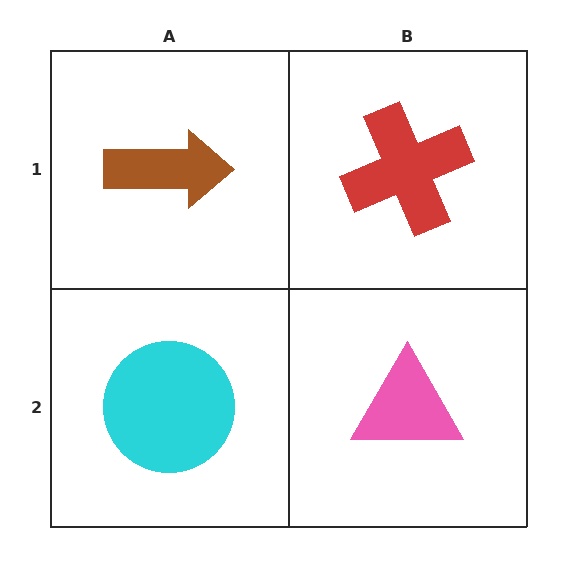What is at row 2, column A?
A cyan circle.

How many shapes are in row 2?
2 shapes.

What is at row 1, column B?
A red cross.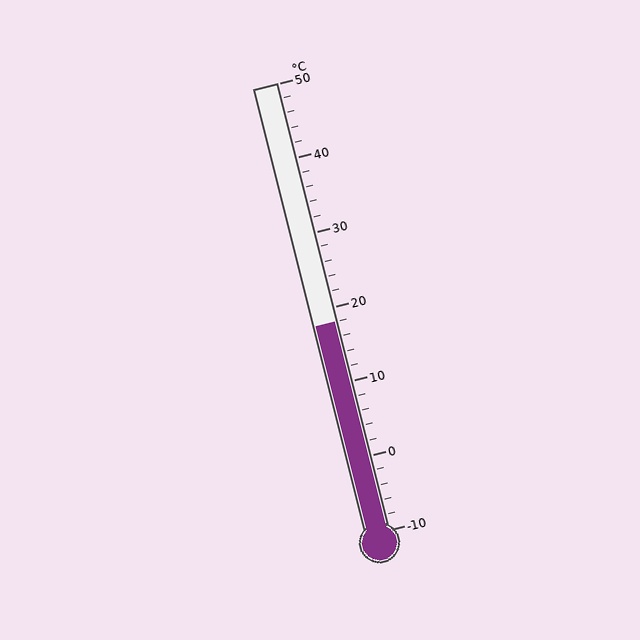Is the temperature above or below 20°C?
The temperature is below 20°C.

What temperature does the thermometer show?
The thermometer shows approximately 18°C.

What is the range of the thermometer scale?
The thermometer scale ranges from -10°C to 50°C.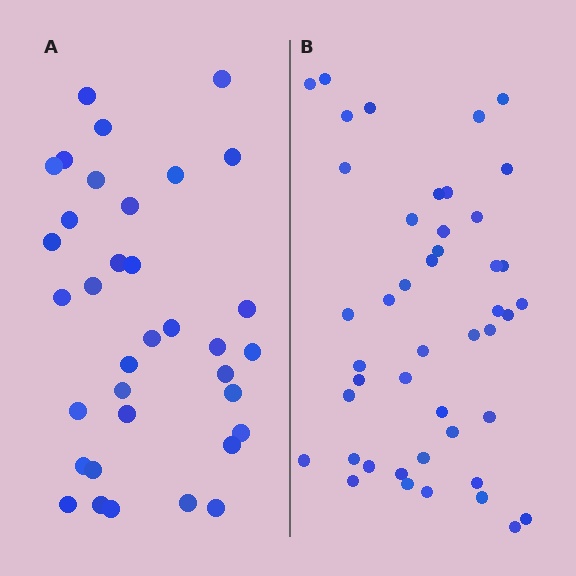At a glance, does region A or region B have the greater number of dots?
Region B (the right region) has more dots.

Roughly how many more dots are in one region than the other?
Region B has roughly 10 or so more dots than region A.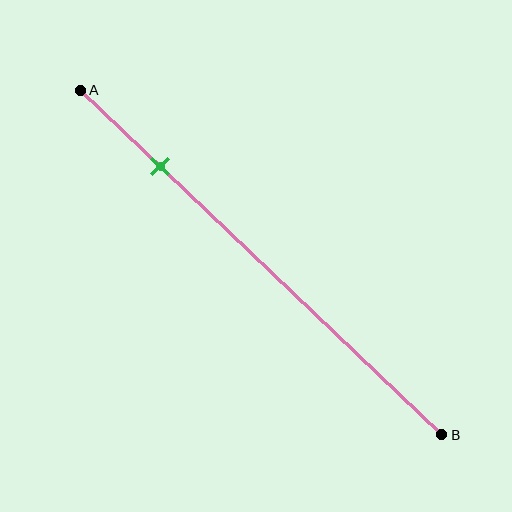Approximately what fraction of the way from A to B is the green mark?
The green mark is approximately 20% of the way from A to B.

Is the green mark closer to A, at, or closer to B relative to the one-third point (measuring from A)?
The green mark is closer to point A than the one-third point of segment AB.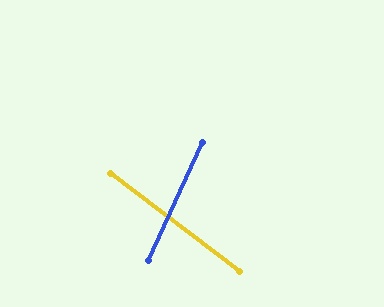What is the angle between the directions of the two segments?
Approximately 77 degrees.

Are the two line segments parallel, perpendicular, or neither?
Neither parallel nor perpendicular — they differ by about 77°.